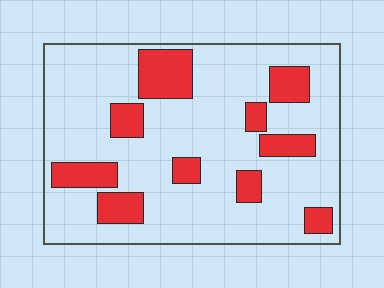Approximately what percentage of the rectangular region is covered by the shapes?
Approximately 20%.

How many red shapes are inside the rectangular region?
10.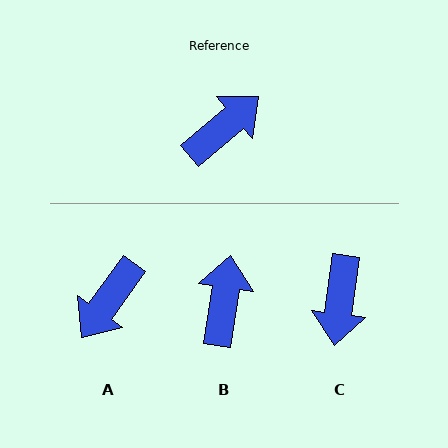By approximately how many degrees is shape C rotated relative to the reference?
Approximately 138 degrees clockwise.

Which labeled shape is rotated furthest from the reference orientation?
A, about 166 degrees away.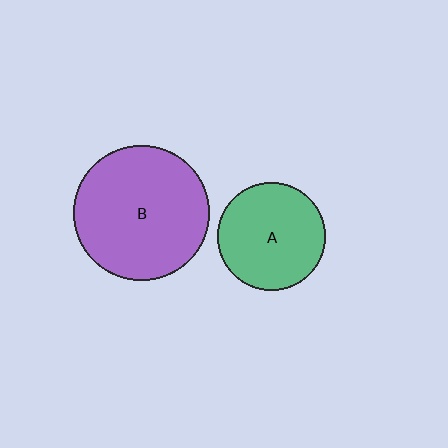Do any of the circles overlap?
No, none of the circles overlap.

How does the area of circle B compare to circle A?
Approximately 1.6 times.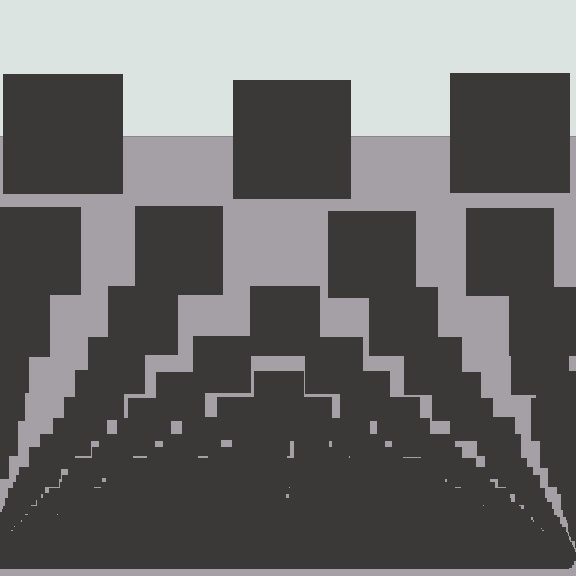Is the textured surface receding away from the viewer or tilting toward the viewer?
The surface appears to tilt toward the viewer. Texture elements get larger and sparser toward the top.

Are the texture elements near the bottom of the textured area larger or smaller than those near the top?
Smaller. The gradient is inverted — elements near the bottom are smaller and denser.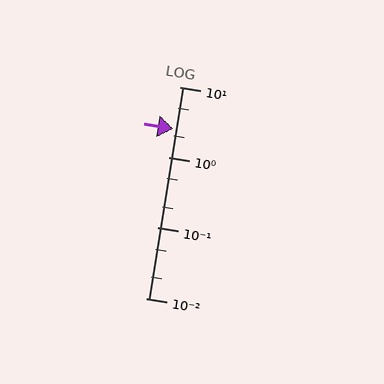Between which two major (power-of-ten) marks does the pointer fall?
The pointer is between 1 and 10.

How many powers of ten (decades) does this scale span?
The scale spans 3 decades, from 0.01 to 10.